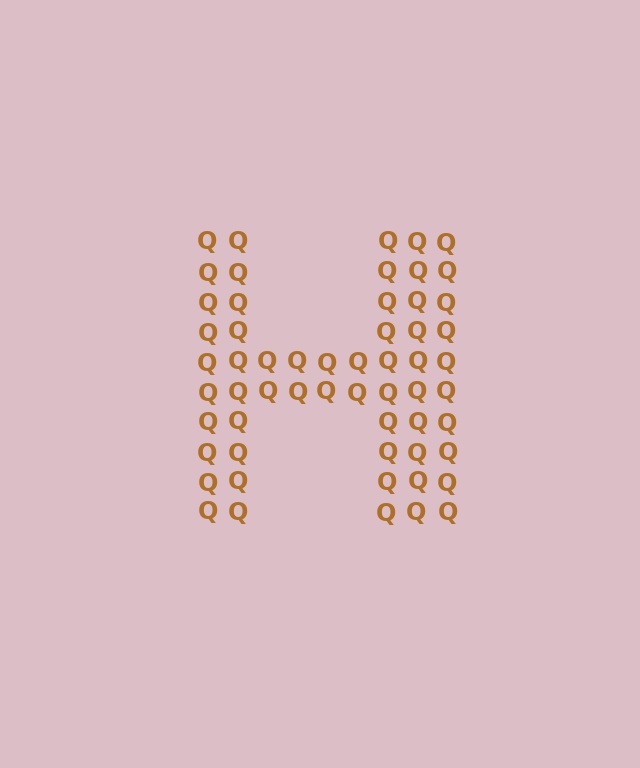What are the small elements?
The small elements are letter Q's.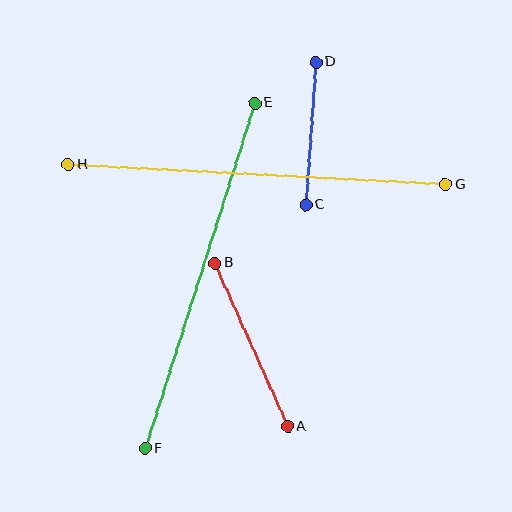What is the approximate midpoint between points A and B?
The midpoint is at approximately (251, 345) pixels.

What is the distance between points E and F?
The distance is approximately 362 pixels.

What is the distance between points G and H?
The distance is approximately 378 pixels.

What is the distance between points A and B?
The distance is approximately 179 pixels.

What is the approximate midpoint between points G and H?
The midpoint is at approximately (257, 175) pixels.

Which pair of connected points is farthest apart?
Points G and H are farthest apart.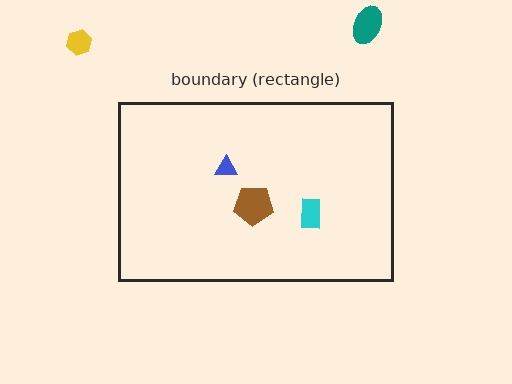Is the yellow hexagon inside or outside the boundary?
Outside.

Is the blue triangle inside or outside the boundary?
Inside.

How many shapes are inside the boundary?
3 inside, 2 outside.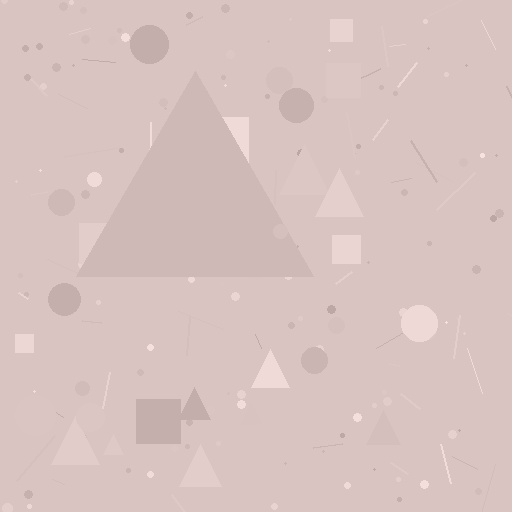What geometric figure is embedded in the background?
A triangle is embedded in the background.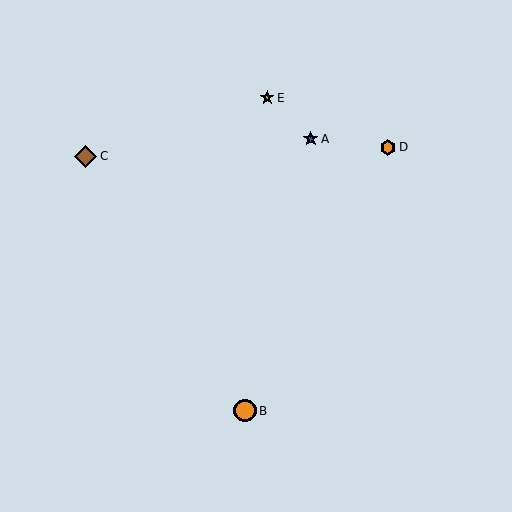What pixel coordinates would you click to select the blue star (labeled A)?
Click at (311, 139) to select the blue star A.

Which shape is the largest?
The orange circle (labeled B) is the largest.